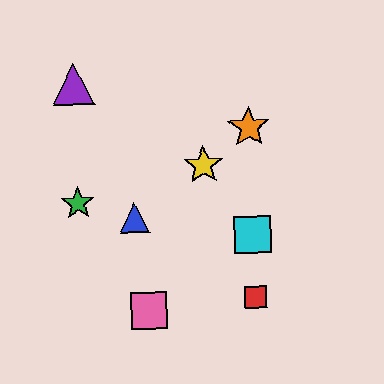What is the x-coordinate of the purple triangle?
The purple triangle is at x≈73.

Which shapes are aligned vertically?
The red square, the orange star, the cyan square are aligned vertically.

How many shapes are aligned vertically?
3 shapes (the red square, the orange star, the cyan square) are aligned vertically.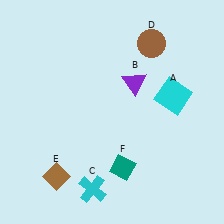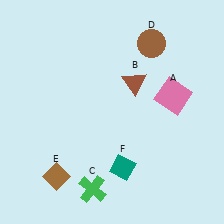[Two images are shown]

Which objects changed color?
A changed from cyan to pink. B changed from purple to brown. C changed from cyan to green.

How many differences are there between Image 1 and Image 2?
There are 3 differences between the two images.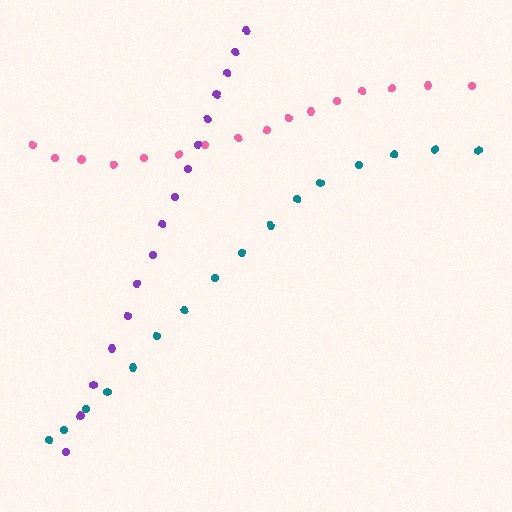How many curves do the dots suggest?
There are 3 distinct paths.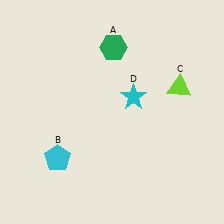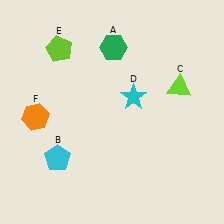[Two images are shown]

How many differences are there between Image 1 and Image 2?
There are 2 differences between the two images.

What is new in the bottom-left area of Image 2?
An orange hexagon (F) was added in the bottom-left area of Image 2.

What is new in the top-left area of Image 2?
A lime pentagon (E) was added in the top-left area of Image 2.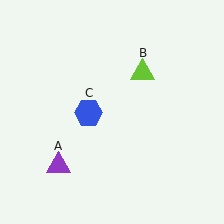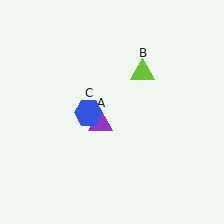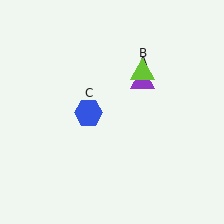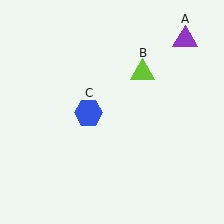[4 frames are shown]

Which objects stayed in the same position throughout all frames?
Lime triangle (object B) and blue hexagon (object C) remained stationary.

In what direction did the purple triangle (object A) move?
The purple triangle (object A) moved up and to the right.